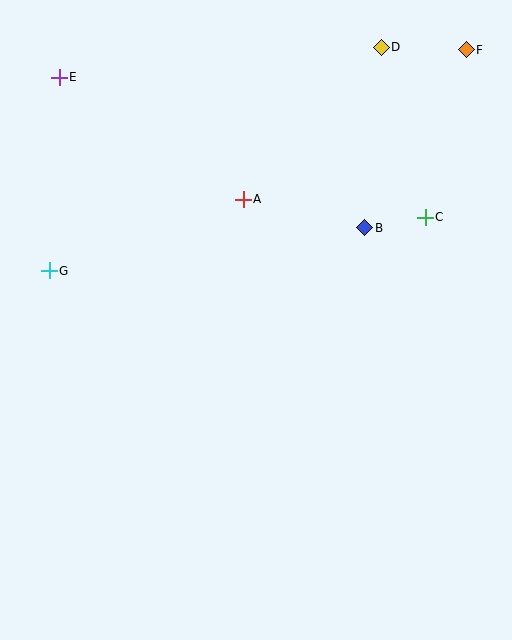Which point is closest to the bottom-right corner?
Point C is closest to the bottom-right corner.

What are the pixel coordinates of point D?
Point D is at (381, 47).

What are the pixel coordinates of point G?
Point G is at (49, 271).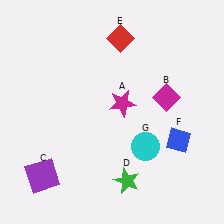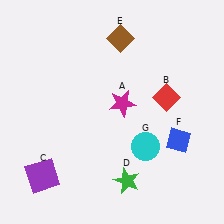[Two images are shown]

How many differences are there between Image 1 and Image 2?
There are 2 differences between the two images.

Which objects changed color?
B changed from magenta to red. E changed from red to brown.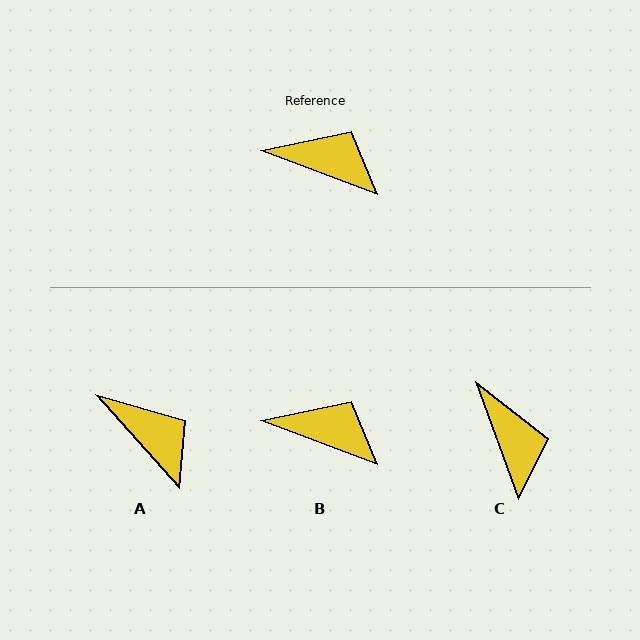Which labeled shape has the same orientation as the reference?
B.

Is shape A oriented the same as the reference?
No, it is off by about 28 degrees.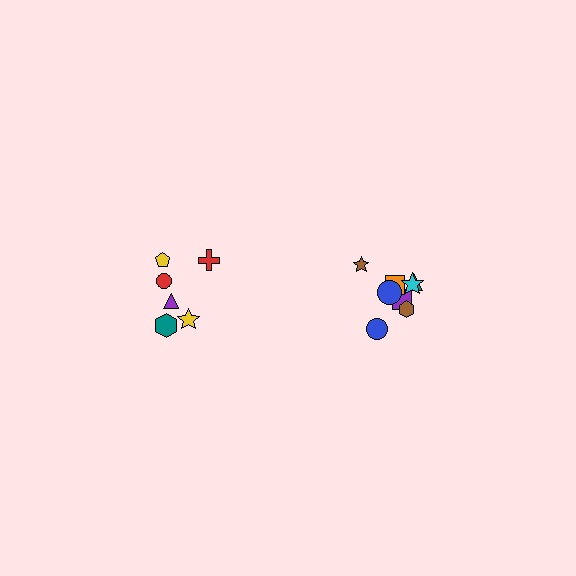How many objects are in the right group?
There are 8 objects.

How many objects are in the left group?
There are 6 objects.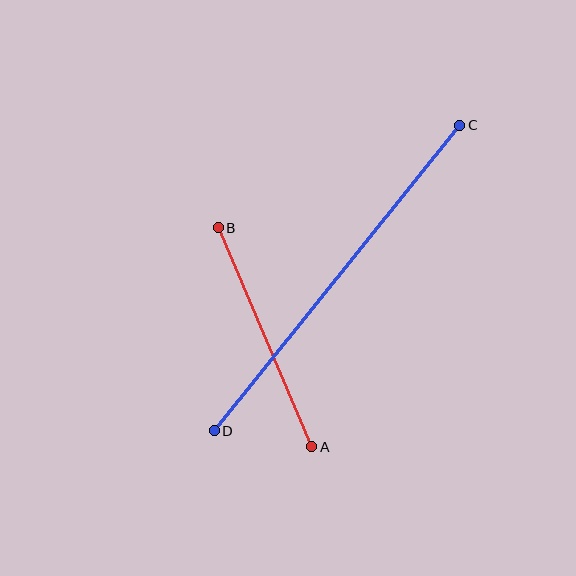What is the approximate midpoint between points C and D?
The midpoint is at approximately (337, 278) pixels.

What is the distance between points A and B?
The distance is approximately 238 pixels.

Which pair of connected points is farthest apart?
Points C and D are farthest apart.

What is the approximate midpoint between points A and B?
The midpoint is at approximately (265, 337) pixels.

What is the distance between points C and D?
The distance is approximately 392 pixels.